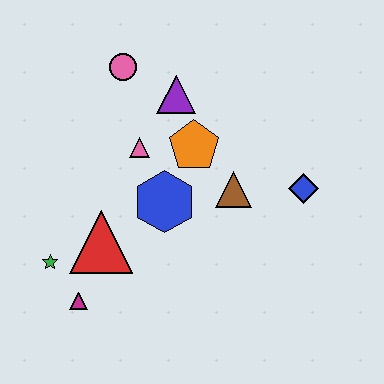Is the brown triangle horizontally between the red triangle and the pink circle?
No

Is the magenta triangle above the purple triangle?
No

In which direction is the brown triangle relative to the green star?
The brown triangle is to the right of the green star.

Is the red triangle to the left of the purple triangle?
Yes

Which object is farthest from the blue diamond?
The green star is farthest from the blue diamond.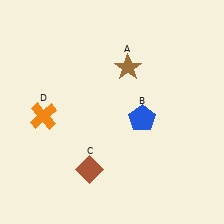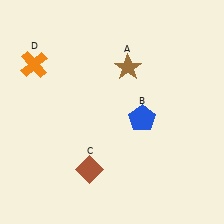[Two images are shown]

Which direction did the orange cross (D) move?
The orange cross (D) moved up.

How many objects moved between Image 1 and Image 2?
1 object moved between the two images.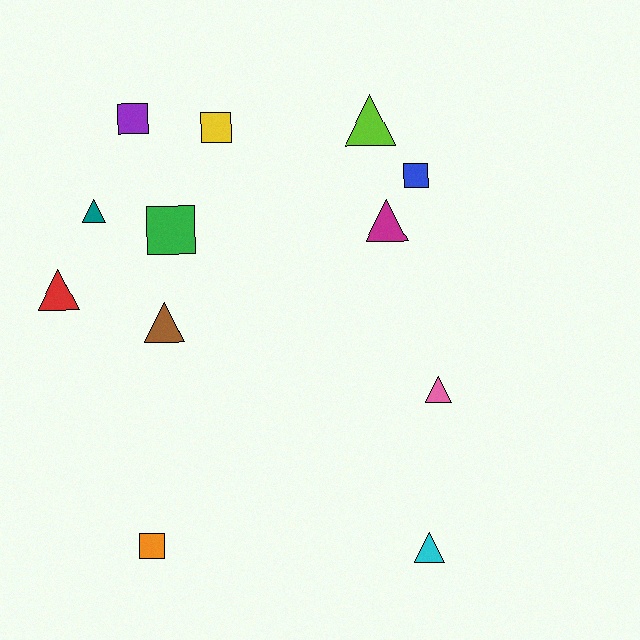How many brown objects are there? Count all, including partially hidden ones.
There is 1 brown object.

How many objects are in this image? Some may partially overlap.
There are 12 objects.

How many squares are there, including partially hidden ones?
There are 5 squares.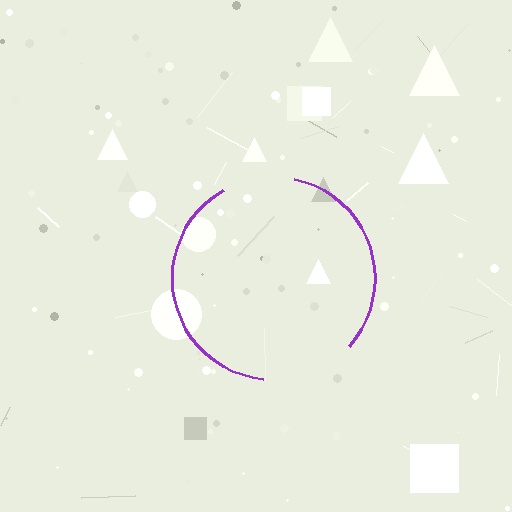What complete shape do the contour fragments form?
The contour fragments form a circle.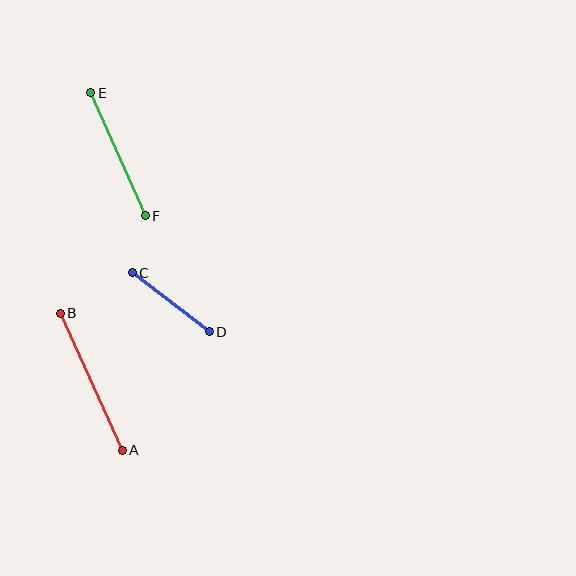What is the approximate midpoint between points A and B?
The midpoint is at approximately (91, 382) pixels.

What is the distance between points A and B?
The distance is approximately 150 pixels.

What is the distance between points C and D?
The distance is approximately 97 pixels.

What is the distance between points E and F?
The distance is approximately 134 pixels.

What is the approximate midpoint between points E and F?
The midpoint is at approximately (118, 154) pixels.